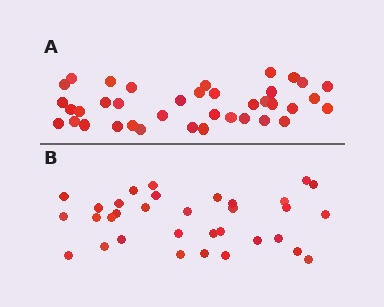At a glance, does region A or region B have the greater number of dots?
Region A (the top region) has more dots.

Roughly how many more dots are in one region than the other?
Region A has about 5 more dots than region B.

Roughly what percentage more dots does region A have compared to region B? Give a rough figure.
About 15% more.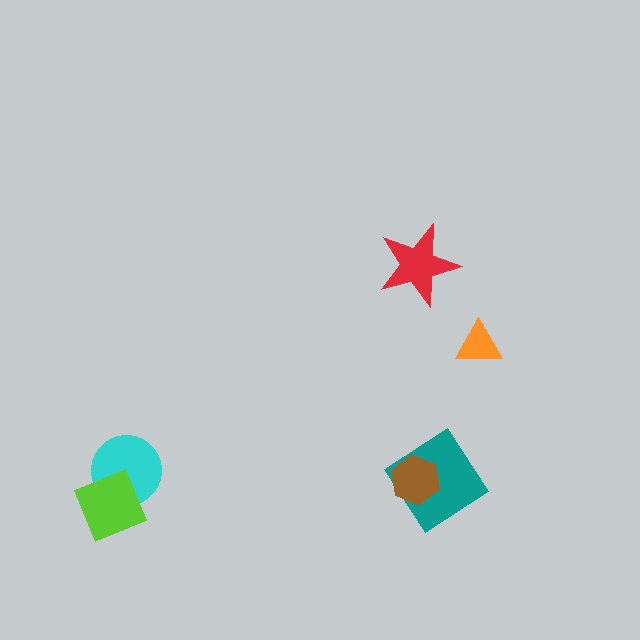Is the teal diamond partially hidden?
Yes, it is partially covered by another shape.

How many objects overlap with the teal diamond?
1 object overlaps with the teal diamond.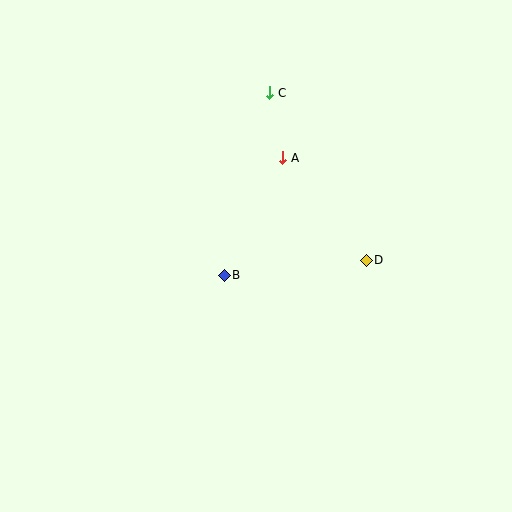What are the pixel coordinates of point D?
Point D is at (366, 260).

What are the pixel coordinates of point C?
Point C is at (270, 93).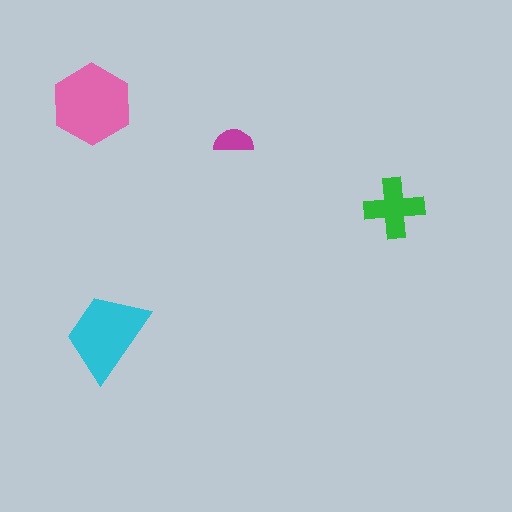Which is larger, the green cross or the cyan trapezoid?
The cyan trapezoid.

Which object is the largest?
The pink hexagon.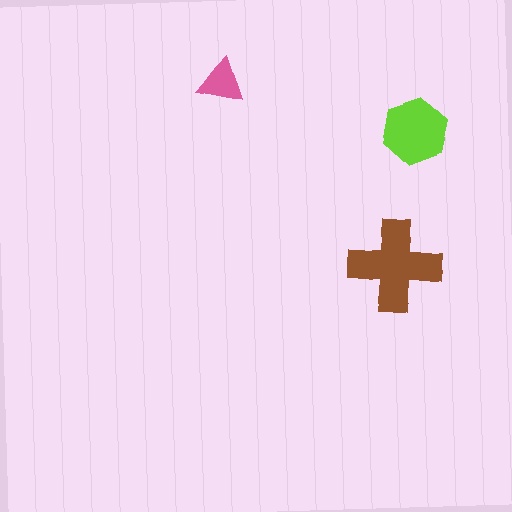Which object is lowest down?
The brown cross is bottommost.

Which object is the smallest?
The pink triangle.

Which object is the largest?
The brown cross.